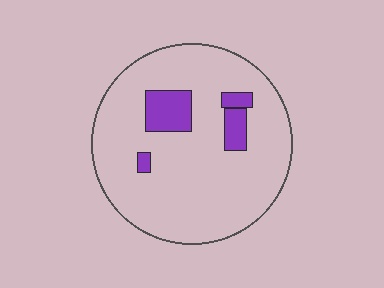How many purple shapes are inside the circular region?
4.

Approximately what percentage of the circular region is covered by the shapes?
Approximately 10%.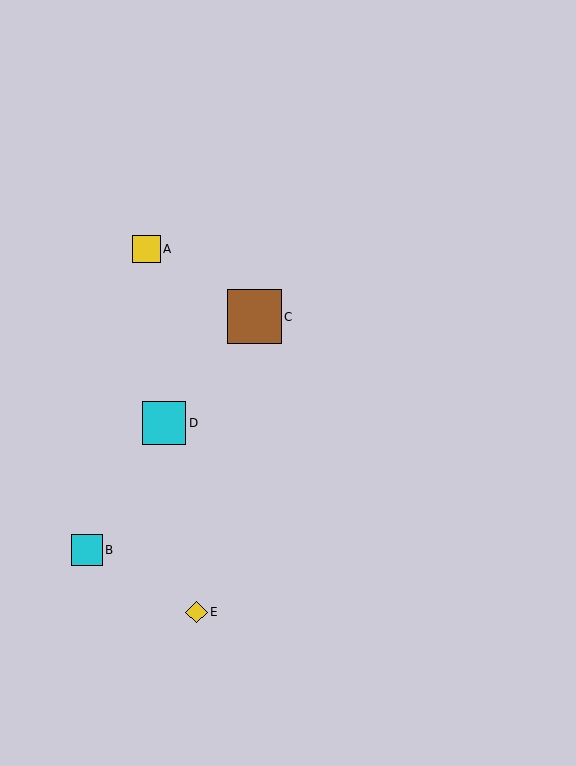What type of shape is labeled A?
Shape A is a yellow square.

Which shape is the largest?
The brown square (labeled C) is the largest.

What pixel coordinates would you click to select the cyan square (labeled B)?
Click at (87, 550) to select the cyan square B.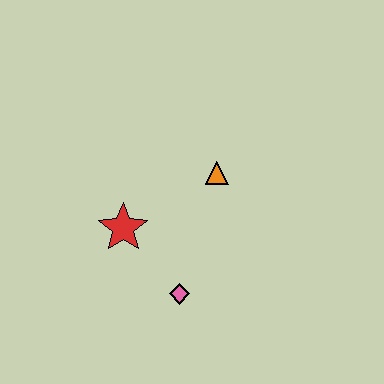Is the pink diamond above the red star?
No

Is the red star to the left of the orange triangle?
Yes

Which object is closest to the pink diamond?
The red star is closest to the pink diamond.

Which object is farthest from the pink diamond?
The orange triangle is farthest from the pink diamond.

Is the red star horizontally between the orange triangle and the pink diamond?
No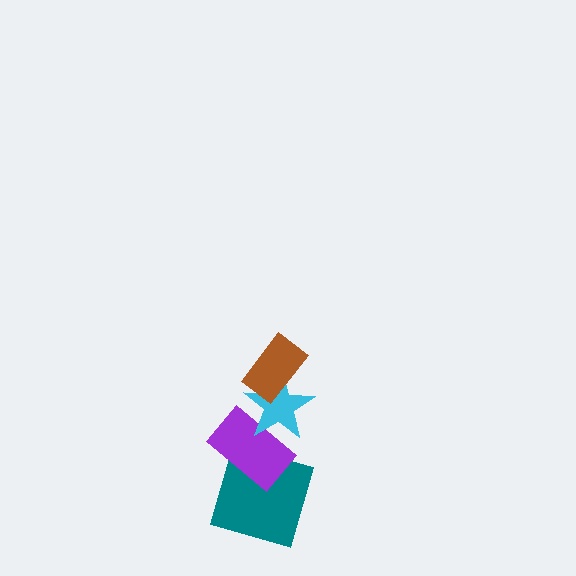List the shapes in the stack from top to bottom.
From top to bottom: the brown rectangle, the cyan star, the purple rectangle, the teal square.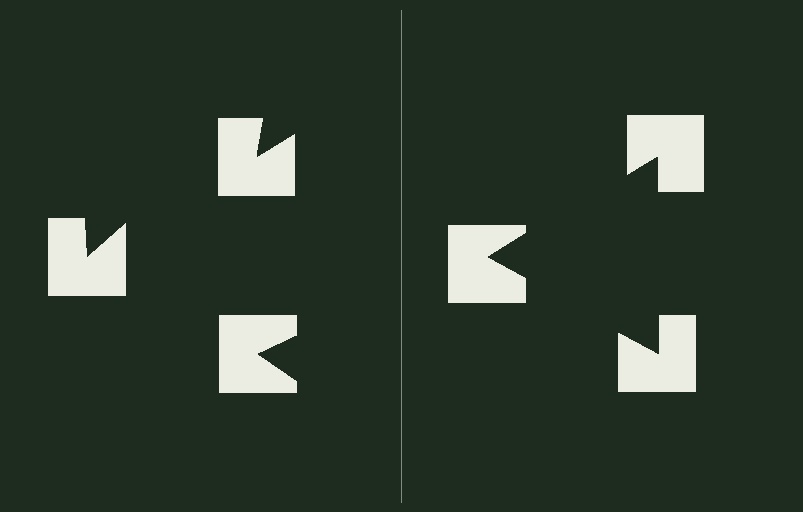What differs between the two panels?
The notched squares are positioned identically on both sides; only the wedge orientations differ. On the right they align to a triangle; on the left they are misaligned.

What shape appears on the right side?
An illusory triangle.